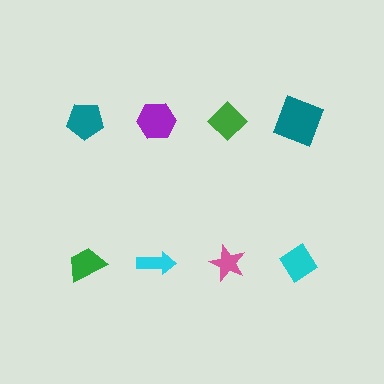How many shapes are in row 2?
4 shapes.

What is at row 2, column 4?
A cyan diamond.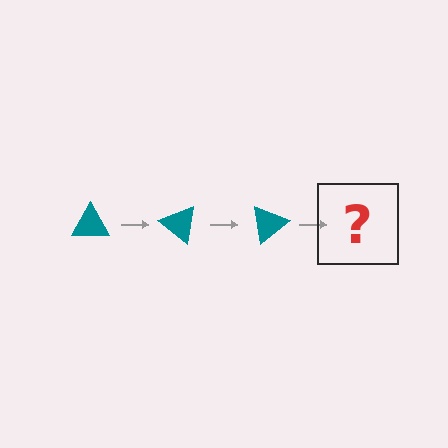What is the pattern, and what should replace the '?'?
The pattern is that the triangle rotates 40 degrees each step. The '?' should be a teal triangle rotated 120 degrees.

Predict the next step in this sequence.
The next step is a teal triangle rotated 120 degrees.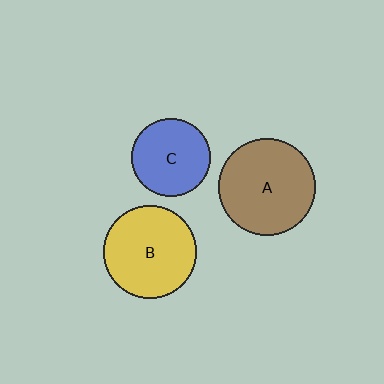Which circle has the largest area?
Circle A (brown).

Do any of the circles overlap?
No, none of the circles overlap.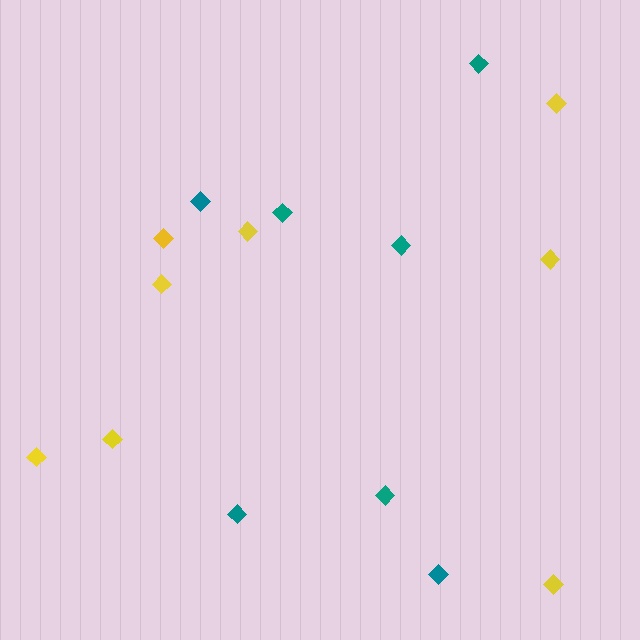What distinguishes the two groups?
There are 2 groups: one group of teal diamonds (7) and one group of yellow diamonds (8).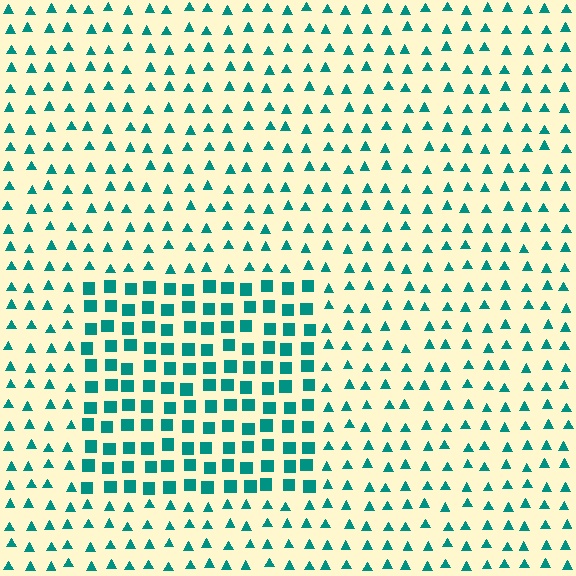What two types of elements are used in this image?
The image uses squares inside the rectangle region and triangles outside it.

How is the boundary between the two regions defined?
The boundary is defined by a change in element shape: squares inside vs. triangles outside. All elements share the same color and spacing.